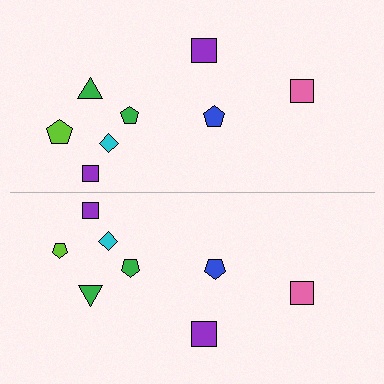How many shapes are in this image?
There are 16 shapes in this image.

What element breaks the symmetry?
The lime pentagon on the bottom side has a different size than its mirror counterpart.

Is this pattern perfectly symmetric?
No, the pattern is not perfectly symmetric. The lime pentagon on the bottom side has a different size than its mirror counterpart.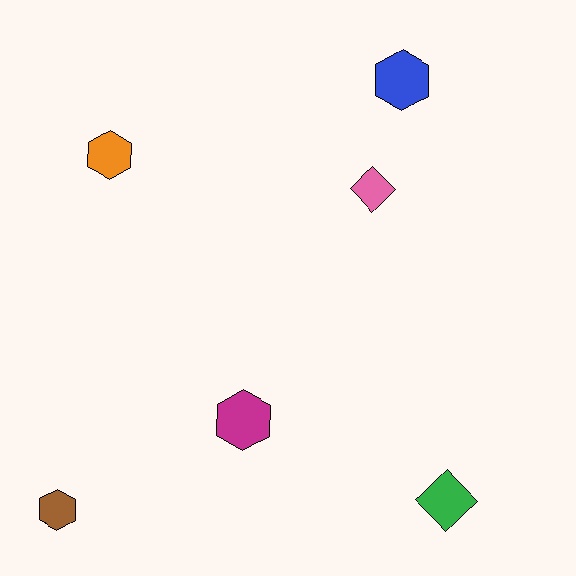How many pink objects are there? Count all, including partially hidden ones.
There is 1 pink object.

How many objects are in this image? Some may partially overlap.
There are 6 objects.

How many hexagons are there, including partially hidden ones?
There are 4 hexagons.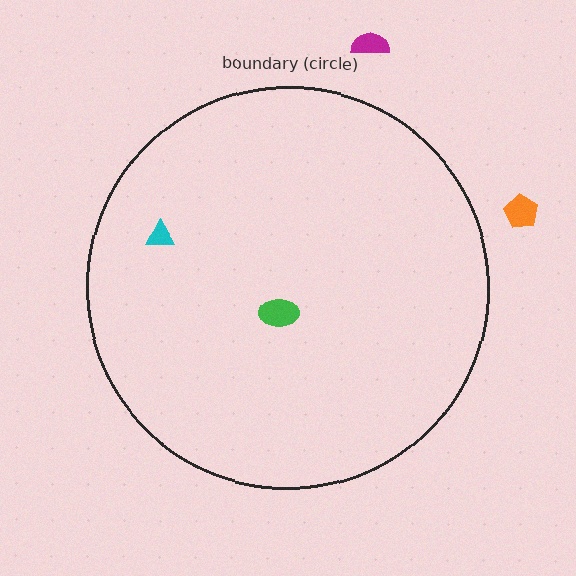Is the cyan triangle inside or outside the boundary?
Inside.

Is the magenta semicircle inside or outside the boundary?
Outside.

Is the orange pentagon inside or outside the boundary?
Outside.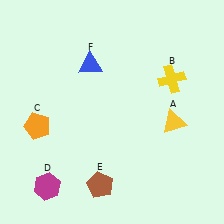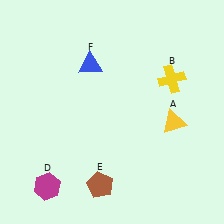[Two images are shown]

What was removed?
The orange pentagon (C) was removed in Image 2.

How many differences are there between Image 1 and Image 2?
There is 1 difference between the two images.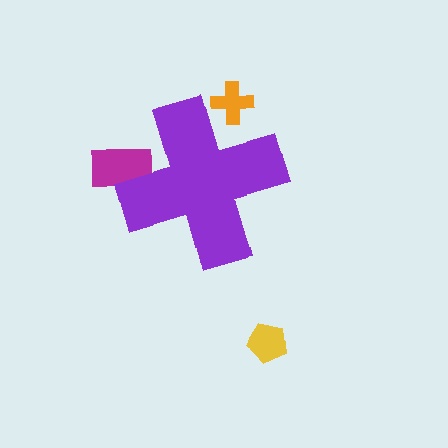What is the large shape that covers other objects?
A purple cross.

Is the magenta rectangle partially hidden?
Yes, the magenta rectangle is partially hidden behind the purple cross.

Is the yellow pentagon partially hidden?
No, the yellow pentagon is fully visible.